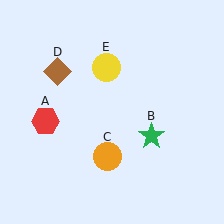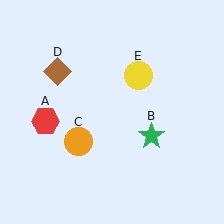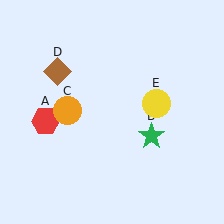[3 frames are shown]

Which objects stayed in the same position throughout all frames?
Red hexagon (object A) and green star (object B) and brown diamond (object D) remained stationary.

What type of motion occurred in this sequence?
The orange circle (object C), yellow circle (object E) rotated clockwise around the center of the scene.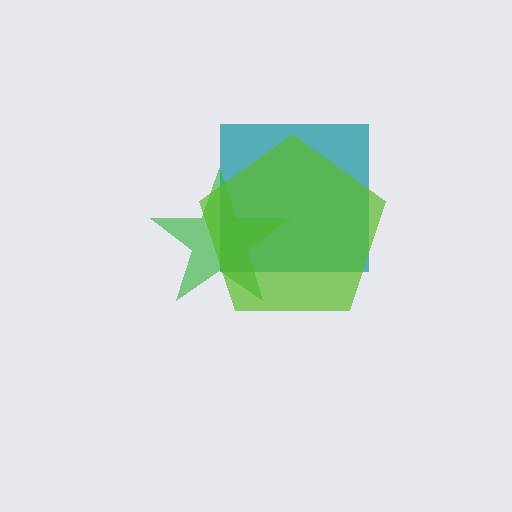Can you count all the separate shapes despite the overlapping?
Yes, there are 3 separate shapes.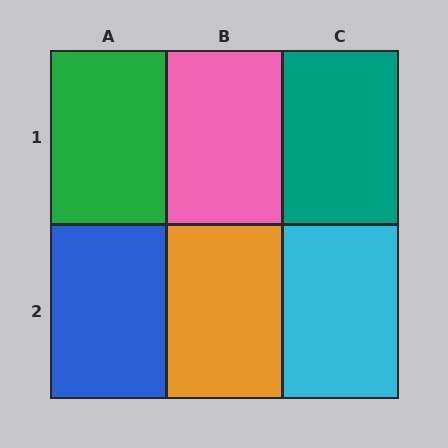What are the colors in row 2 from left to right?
Blue, orange, cyan.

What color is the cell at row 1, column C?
Teal.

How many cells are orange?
1 cell is orange.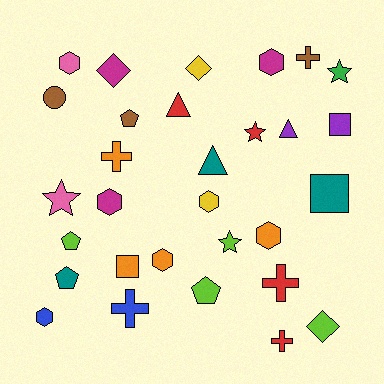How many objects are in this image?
There are 30 objects.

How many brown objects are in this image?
There are 3 brown objects.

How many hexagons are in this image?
There are 7 hexagons.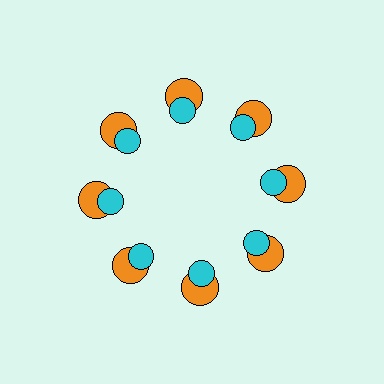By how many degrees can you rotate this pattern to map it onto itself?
The pattern maps onto itself every 45 degrees of rotation.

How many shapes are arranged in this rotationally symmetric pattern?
There are 16 shapes, arranged in 8 groups of 2.